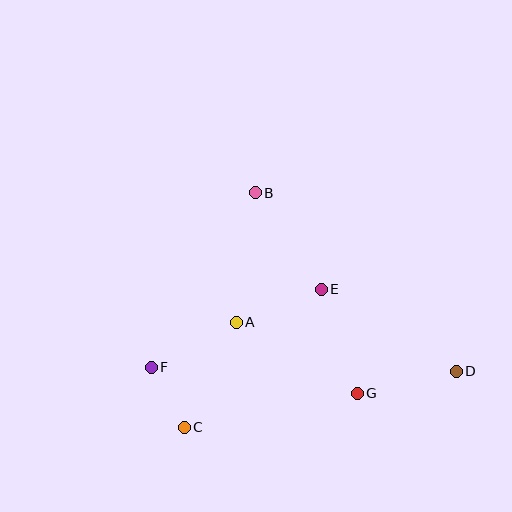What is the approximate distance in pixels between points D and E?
The distance between D and E is approximately 158 pixels.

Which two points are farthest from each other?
Points D and F are farthest from each other.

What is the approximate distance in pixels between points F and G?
The distance between F and G is approximately 208 pixels.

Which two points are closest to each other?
Points C and F are closest to each other.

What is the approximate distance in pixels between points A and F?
The distance between A and F is approximately 96 pixels.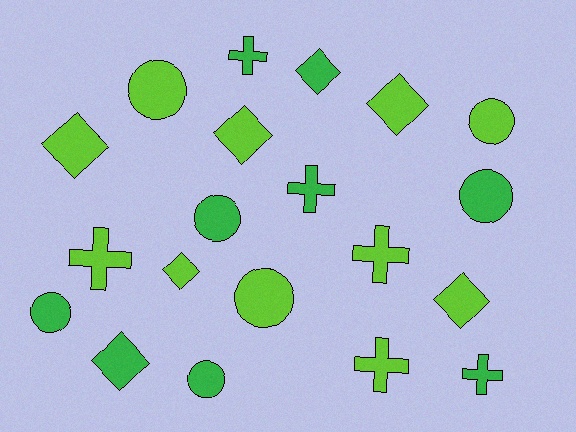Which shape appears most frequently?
Circle, with 7 objects.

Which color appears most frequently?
Lime, with 11 objects.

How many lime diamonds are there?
There are 5 lime diamonds.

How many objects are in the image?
There are 20 objects.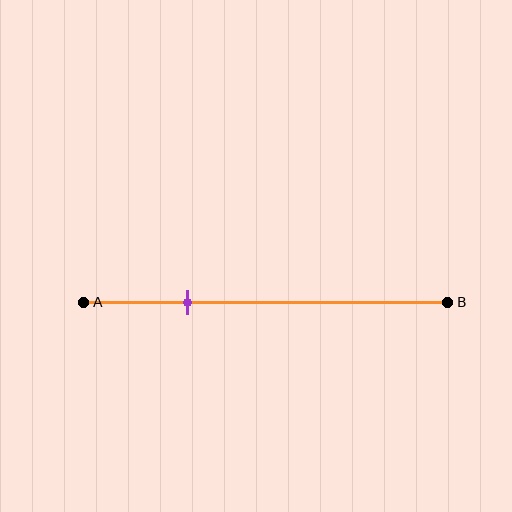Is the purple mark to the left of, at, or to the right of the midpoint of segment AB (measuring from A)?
The purple mark is to the left of the midpoint of segment AB.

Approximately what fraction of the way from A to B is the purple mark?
The purple mark is approximately 30% of the way from A to B.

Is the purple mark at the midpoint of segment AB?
No, the mark is at about 30% from A, not at the 50% midpoint.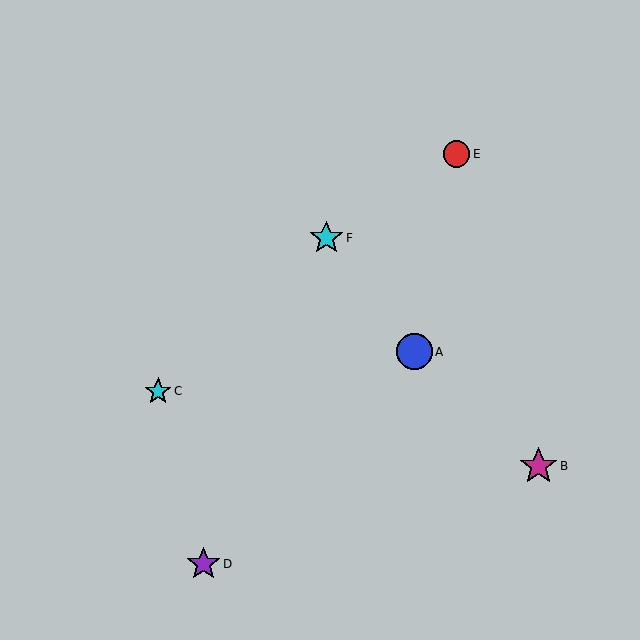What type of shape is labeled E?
Shape E is a red circle.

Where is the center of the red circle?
The center of the red circle is at (456, 154).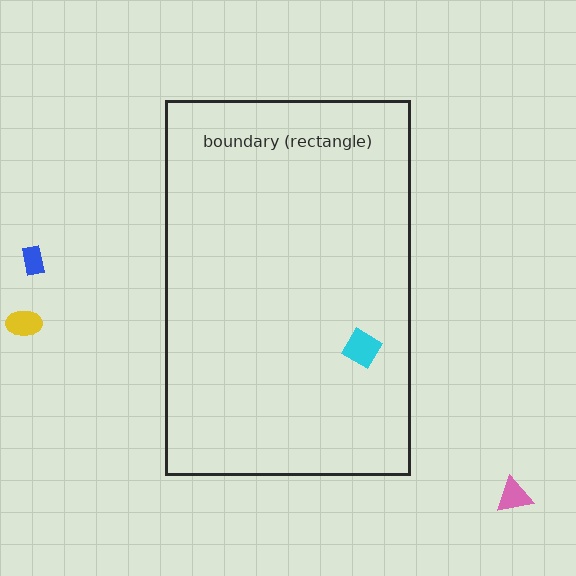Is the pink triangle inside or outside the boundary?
Outside.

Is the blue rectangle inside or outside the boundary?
Outside.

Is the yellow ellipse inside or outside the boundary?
Outside.